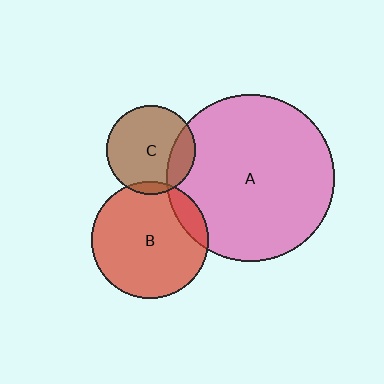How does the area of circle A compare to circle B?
Approximately 2.0 times.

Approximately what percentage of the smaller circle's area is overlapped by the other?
Approximately 20%.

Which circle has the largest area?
Circle A (pink).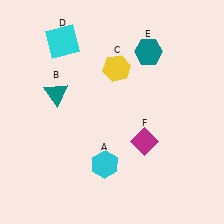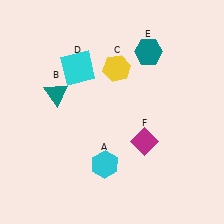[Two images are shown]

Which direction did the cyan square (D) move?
The cyan square (D) moved down.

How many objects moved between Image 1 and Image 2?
1 object moved between the two images.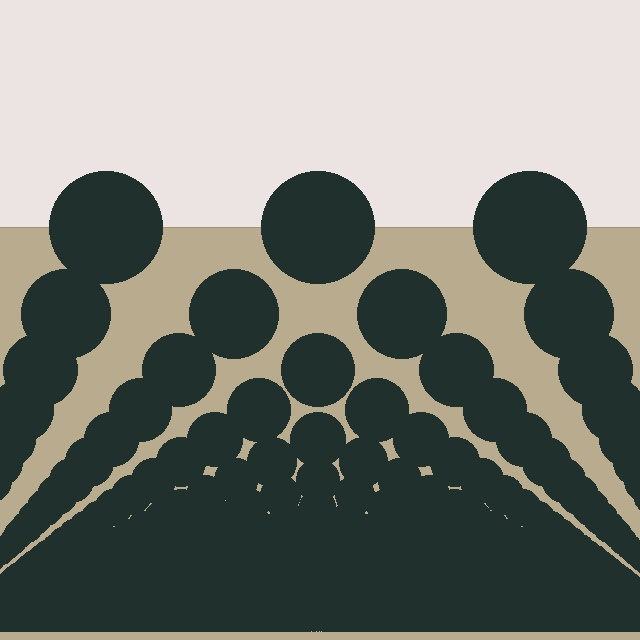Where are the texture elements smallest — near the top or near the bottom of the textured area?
Near the bottom.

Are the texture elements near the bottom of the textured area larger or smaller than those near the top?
Smaller. The gradient is inverted — elements near the bottom are smaller and denser.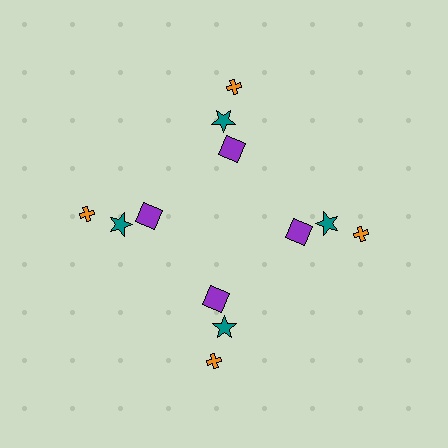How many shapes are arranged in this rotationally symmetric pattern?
There are 12 shapes, arranged in 4 groups of 3.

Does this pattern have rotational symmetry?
Yes, this pattern has 4-fold rotational symmetry. It looks the same after rotating 90 degrees around the center.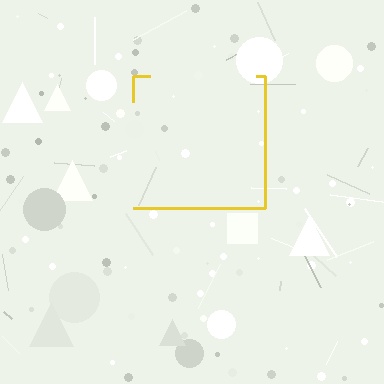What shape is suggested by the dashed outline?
The dashed outline suggests a square.